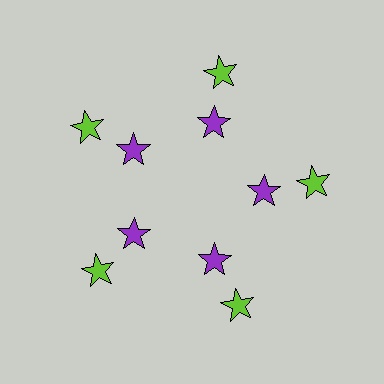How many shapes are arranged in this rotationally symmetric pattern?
There are 10 shapes, arranged in 5 groups of 2.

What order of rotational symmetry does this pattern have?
This pattern has 5-fold rotational symmetry.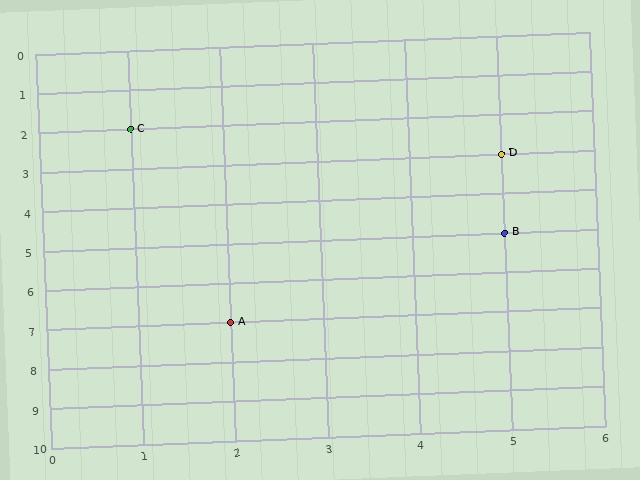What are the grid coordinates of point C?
Point C is at grid coordinates (1, 2).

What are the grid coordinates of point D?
Point D is at grid coordinates (5, 3).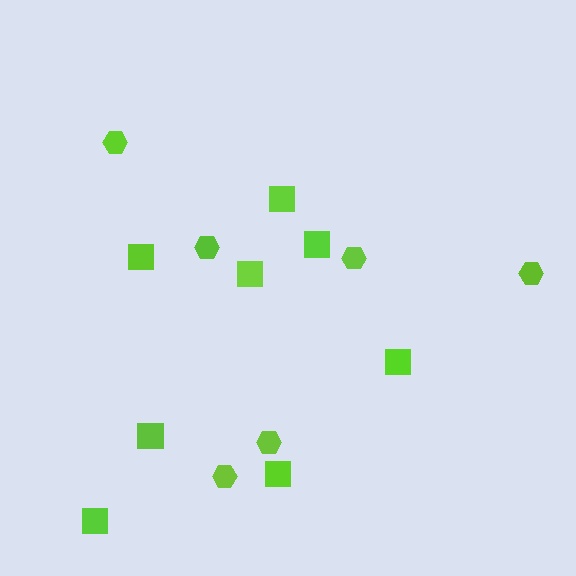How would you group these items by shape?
There are 2 groups: one group of hexagons (6) and one group of squares (8).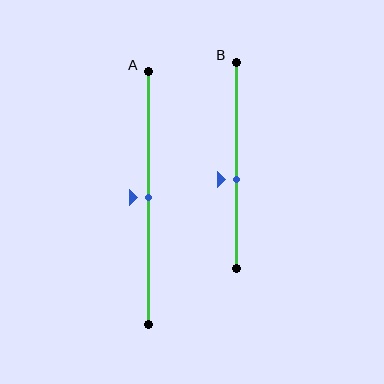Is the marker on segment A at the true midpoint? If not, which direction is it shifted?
Yes, the marker on segment A is at the true midpoint.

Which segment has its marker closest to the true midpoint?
Segment A has its marker closest to the true midpoint.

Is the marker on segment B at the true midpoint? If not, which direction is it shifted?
No, the marker on segment B is shifted downward by about 7% of the segment length.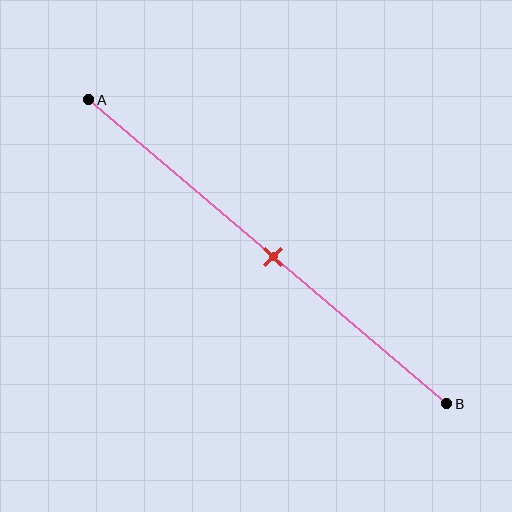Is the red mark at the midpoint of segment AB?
Yes, the mark is approximately at the midpoint.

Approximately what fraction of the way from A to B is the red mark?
The red mark is approximately 50% of the way from A to B.